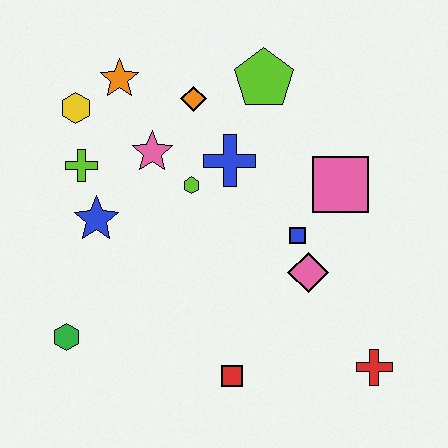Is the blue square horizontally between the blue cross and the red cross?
Yes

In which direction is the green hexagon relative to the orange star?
The green hexagon is below the orange star.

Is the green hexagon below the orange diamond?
Yes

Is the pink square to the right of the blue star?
Yes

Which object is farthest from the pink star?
The red cross is farthest from the pink star.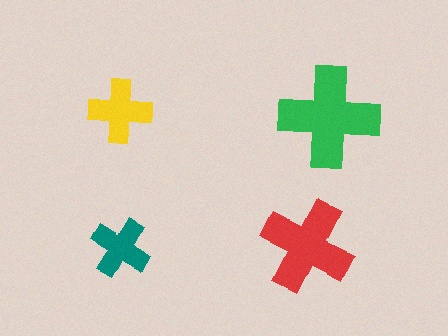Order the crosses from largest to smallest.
the green one, the red one, the yellow one, the teal one.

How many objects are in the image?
There are 4 objects in the image.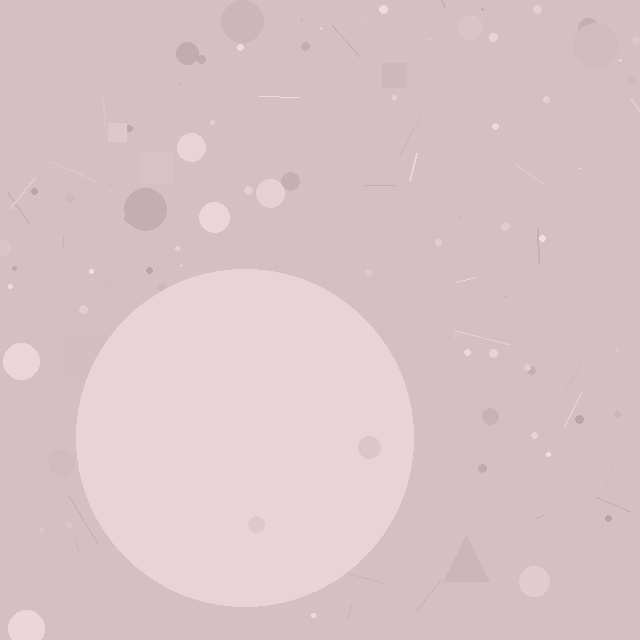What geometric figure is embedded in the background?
A circle is embedded in the background.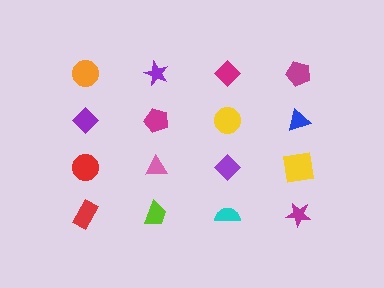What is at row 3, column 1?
A red circle.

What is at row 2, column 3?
A yellow circle.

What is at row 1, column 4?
A magenta pentagon.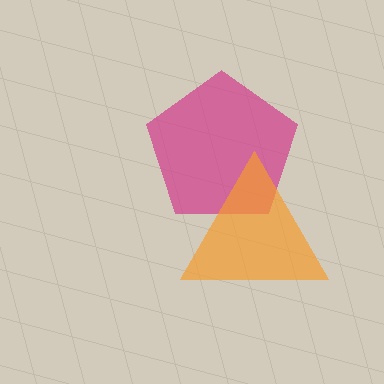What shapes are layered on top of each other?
The layered shapes are: a magenta pentagon, an orange triangle.